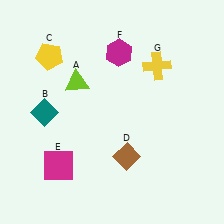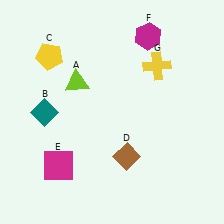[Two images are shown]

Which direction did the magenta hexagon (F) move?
The magenta hexagon (F) moved right.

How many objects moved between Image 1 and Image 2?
1 object moved between the two images.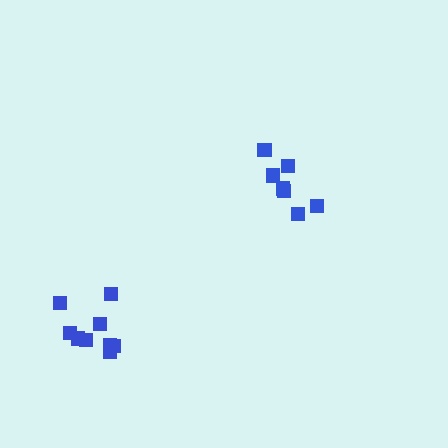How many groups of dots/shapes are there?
There are 2 groups.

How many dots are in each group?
Group 1: 7 dots, Group 2: 9 dots (16 total).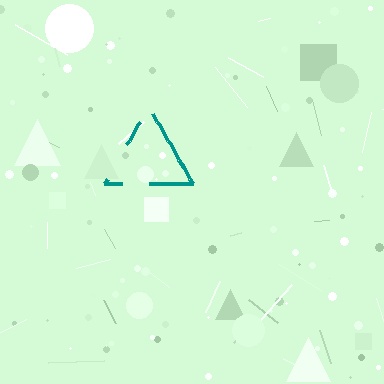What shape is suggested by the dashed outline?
The dashed outline suggests a triangle.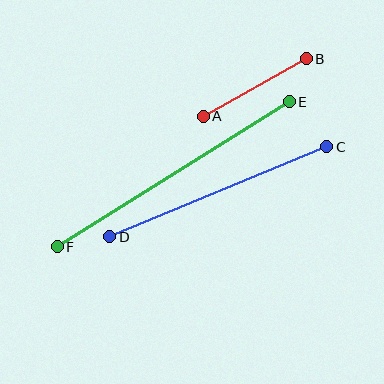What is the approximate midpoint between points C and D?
The midpoint is at approximately (218, 192) pixels.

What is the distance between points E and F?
The distance is approximately 273 pixels.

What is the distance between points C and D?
The distance is approximately 235 pixels.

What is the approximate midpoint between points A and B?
The midpoint is at approximately (255, 88) pixels.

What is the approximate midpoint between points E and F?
The midpoint is at approximately (173, 174) pixels.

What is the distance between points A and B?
The distance is approximately 118 pixels.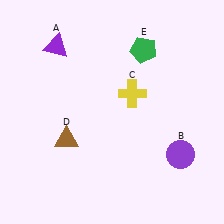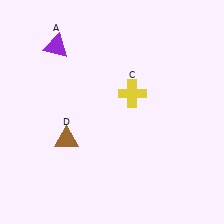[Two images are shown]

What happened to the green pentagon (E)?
The green pentagon (E) was removed in Image 2. It was in the top-right area of Image 1.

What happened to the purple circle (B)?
The purple circle (B) was removed in Image 2. It was in the bottom-right area of Image 1.